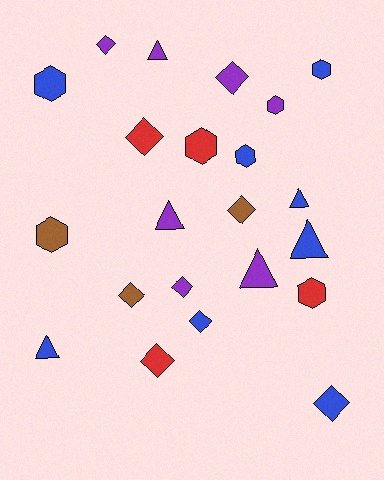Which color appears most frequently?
Blue, with 8 objects.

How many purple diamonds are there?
There are 3 purple diamonds.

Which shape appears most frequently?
Diamond, with 9 objects.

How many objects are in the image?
There are 22 objects.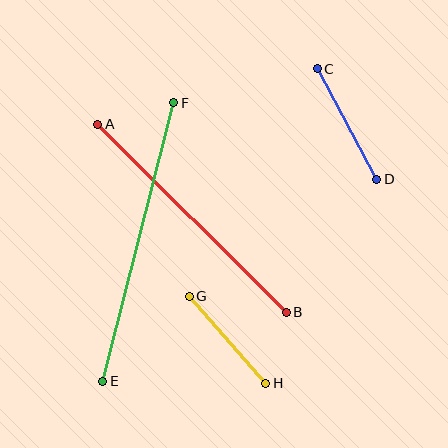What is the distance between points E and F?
The distance is approximately 287 pixels.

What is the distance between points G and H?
The distance is approximately 116 pixels.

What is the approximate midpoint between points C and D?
The midpoint is at approximately (347, 124) pixels.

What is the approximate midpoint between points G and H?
The midpoint is at approximately (227, 340) pixels.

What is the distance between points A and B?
The distance is approximately 266 pixels.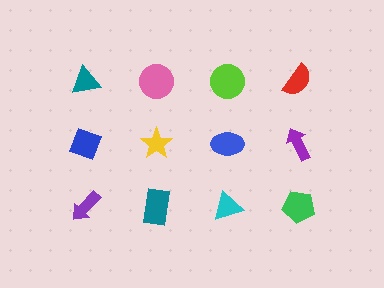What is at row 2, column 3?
A blue ellipse.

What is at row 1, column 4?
A red semicircle.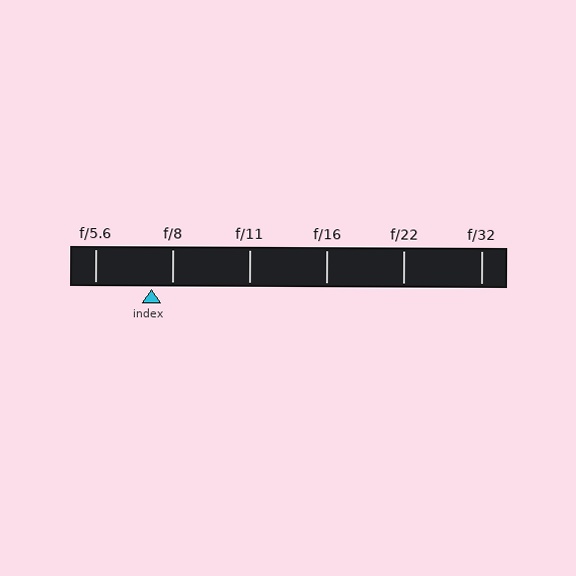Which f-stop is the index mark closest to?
The index mark is closest to f/8.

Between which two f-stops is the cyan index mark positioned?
The index mark is between f/5.6 and f/8.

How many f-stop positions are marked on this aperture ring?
There are 6 f-stop positions marked.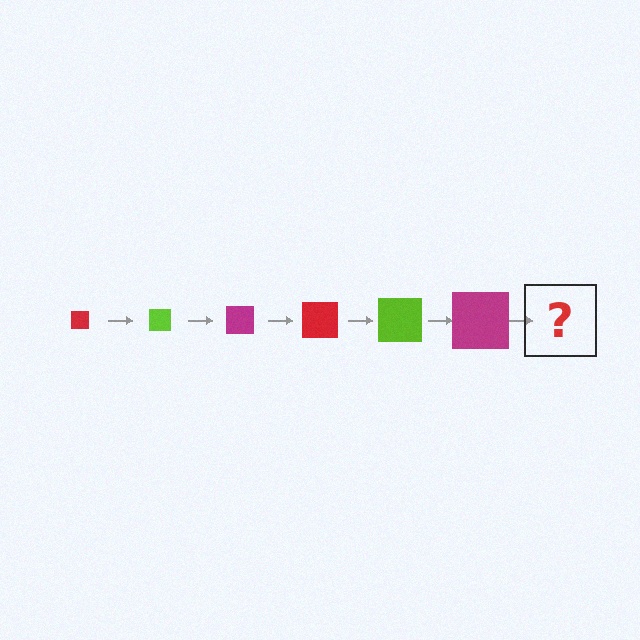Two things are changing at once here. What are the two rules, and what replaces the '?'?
The two rules are that the square grows larger each step and the color cycles through red, lime, and magenta. The '?' should be a red square, larger than the previous one.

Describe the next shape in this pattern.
It should be a red square, larger than the previous one.